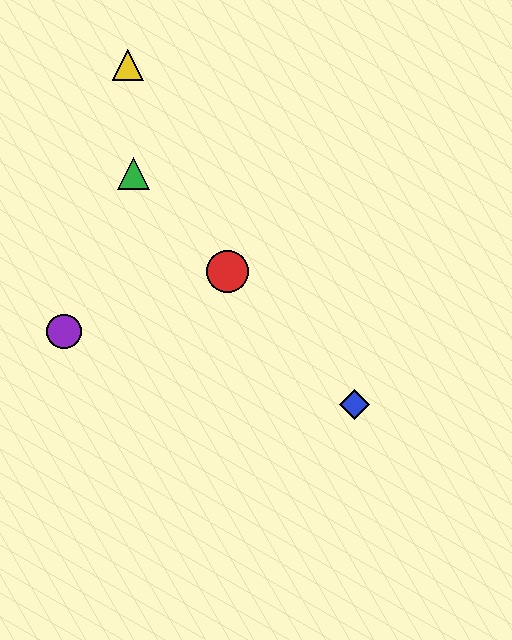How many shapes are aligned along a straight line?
3 shapes (the red circle, the blue diamond, the green triangle) are aligned along a straight line.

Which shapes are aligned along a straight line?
The red circle, the blue diamond, the green triangle are aligned along a straight line.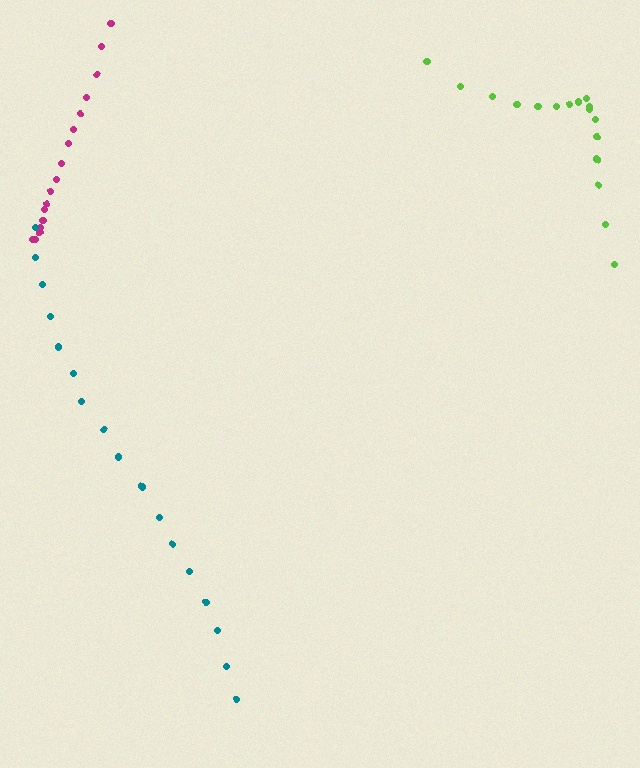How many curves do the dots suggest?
There are 3 distinct paths.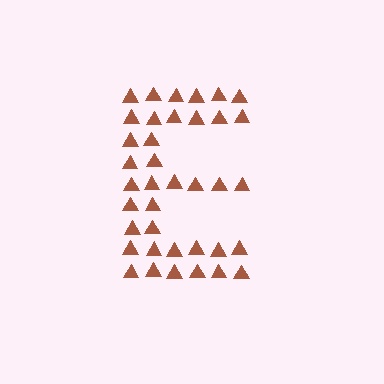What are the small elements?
The small elements are triangles.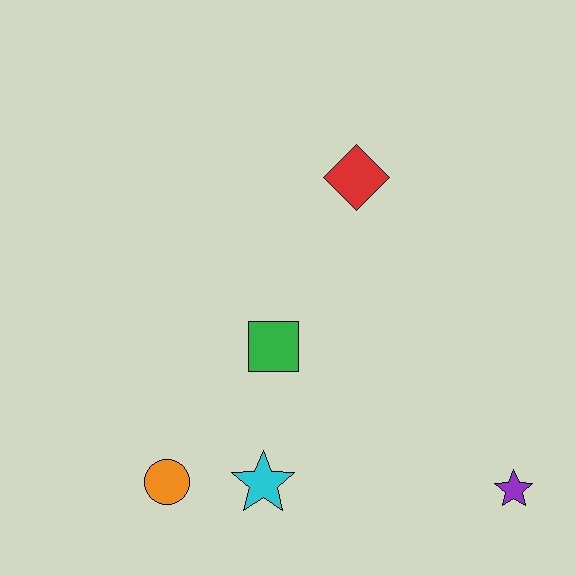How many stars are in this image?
There are 2 stars.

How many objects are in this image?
There are 5 objects.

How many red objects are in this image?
There is 1 red object.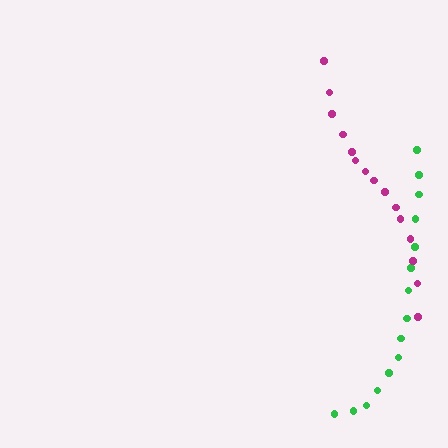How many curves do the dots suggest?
There are 2 distinct paths.